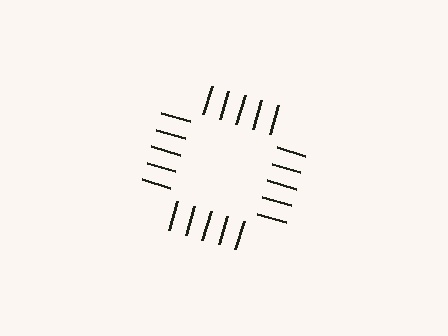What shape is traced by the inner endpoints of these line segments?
An illusory square — the line segments terminate on its edges but no continuous stroke is drawn.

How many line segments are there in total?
20 — 5 along each of the 4 edges.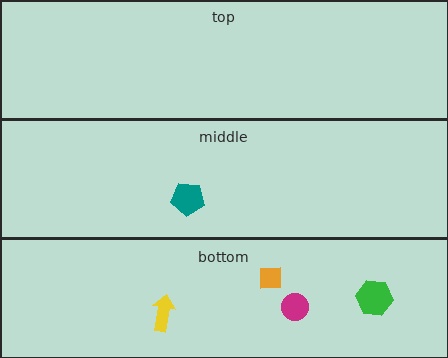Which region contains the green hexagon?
The bottom region.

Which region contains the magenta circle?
The bottom region.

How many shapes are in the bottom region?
4.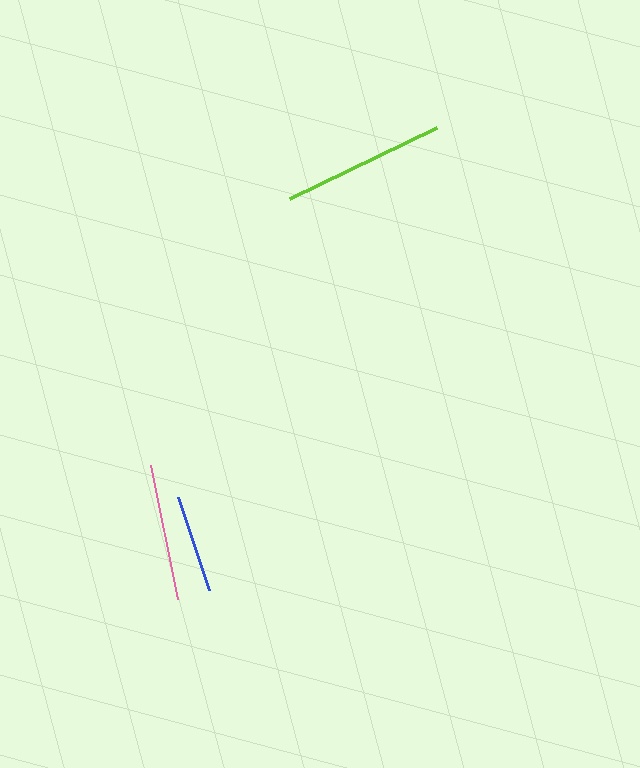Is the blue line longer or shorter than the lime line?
The lime line is longer than the blue line.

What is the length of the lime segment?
The lime segment is approximately 163 pixels long.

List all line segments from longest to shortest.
From longest to shortest: lime, pink, blue.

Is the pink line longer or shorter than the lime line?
The lime line is longer than the pink line.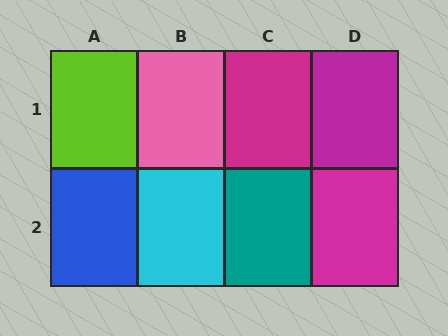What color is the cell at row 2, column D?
Magenta.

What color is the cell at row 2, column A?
Blue.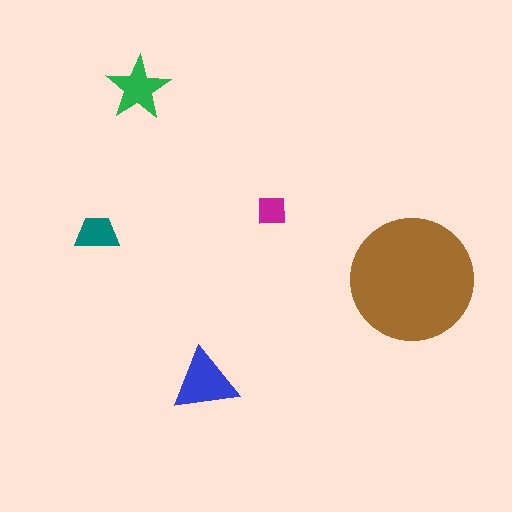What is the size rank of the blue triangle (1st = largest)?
2nd.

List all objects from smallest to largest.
The magenta square, the teal trapezoid, the green star, the blue triangle, the brown circle.